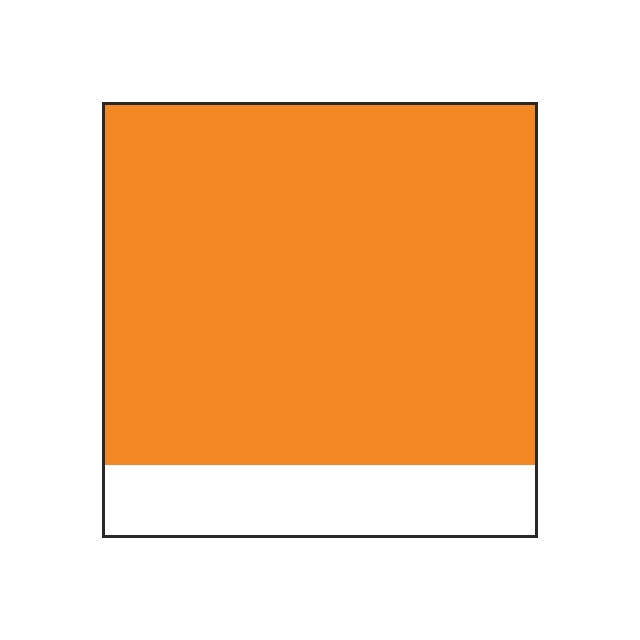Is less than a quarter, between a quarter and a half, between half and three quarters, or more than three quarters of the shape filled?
More than three quarters.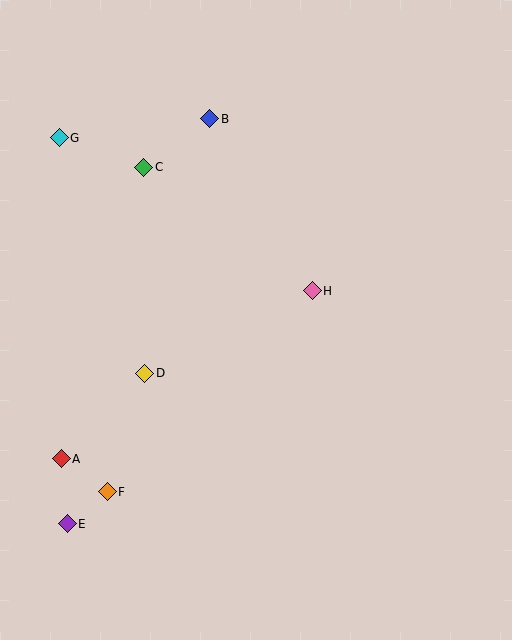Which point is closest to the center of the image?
Point H at (312, 291) is closest to the center.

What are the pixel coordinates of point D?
Point D is at (145, 374).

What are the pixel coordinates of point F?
Point F is at (107, 492).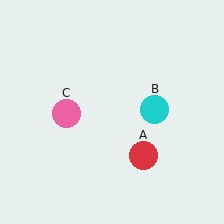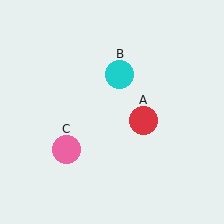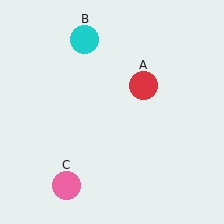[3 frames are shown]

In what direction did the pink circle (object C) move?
The pink circle (object C) moved down.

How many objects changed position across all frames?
3 objects changed position: red circle (object A), cyan circle (object B), pink circle (object C).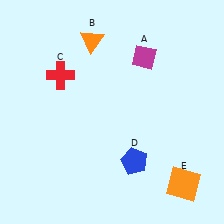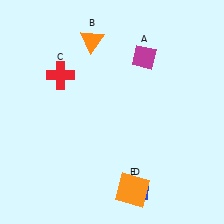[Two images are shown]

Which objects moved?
The objects that moved are: the blue pentagon (D), the orange square (E).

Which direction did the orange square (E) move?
The orange square (E) moved left.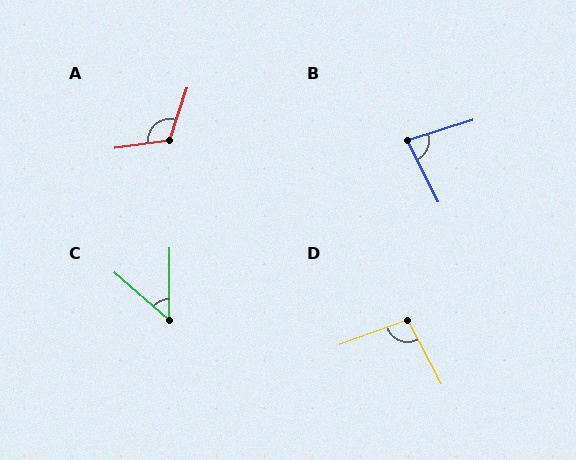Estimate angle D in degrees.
Approximately 99 degrees.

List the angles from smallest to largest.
C (49°), B (81°), D (99°), A (116°).